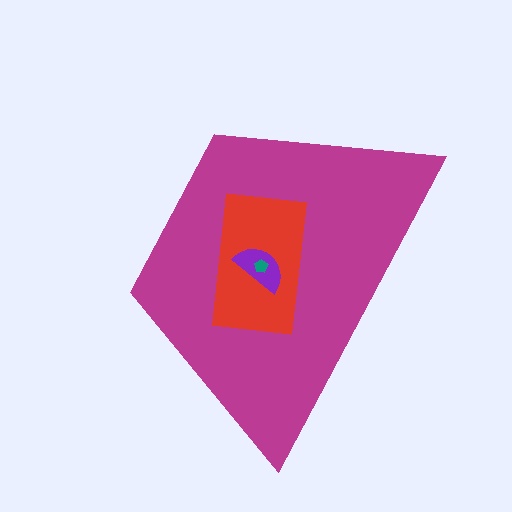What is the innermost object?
The teal pentagon.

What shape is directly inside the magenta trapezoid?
The red rectangle.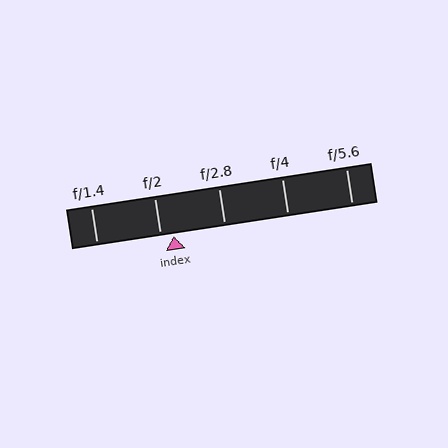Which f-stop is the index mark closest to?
The index mark is closest to f/2.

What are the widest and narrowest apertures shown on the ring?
The widest aperture shown is f/1.4 and the narrowest is f/5.6.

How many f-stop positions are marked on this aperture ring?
There are 5 f-stop positions marked.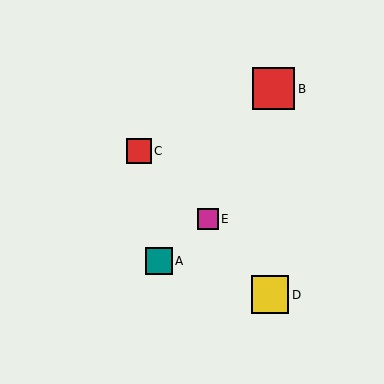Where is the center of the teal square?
The center of the teal square is at (159, 261).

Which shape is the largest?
The red square (labeled B) is the largest.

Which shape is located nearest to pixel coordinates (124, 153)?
The red square (labeled C) at (139, 151) is nearest to that location.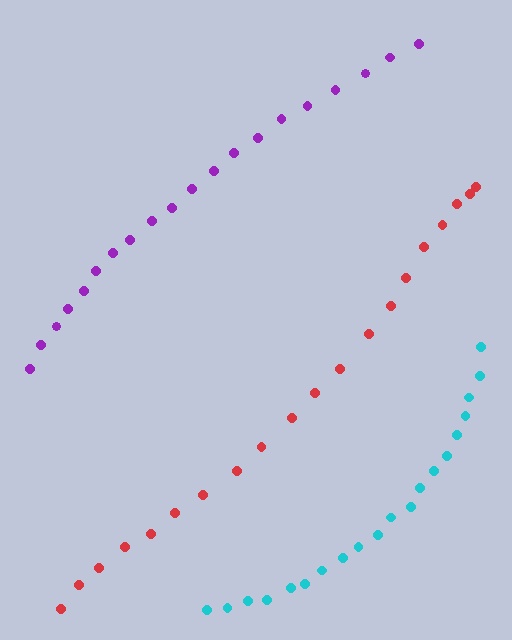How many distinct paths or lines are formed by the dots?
There are 3 distinct paths.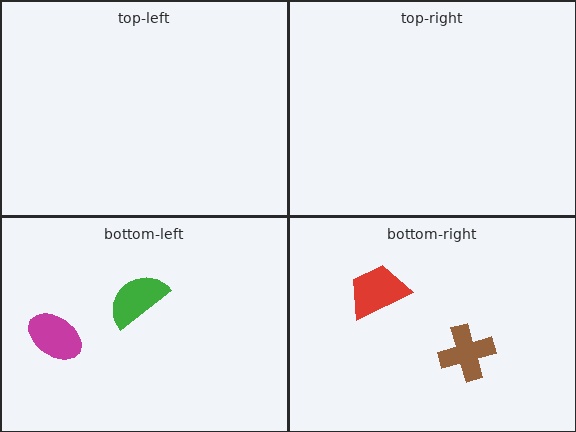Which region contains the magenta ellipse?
The bottom-left region.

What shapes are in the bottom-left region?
The green semicircle, the magenta ellipse.